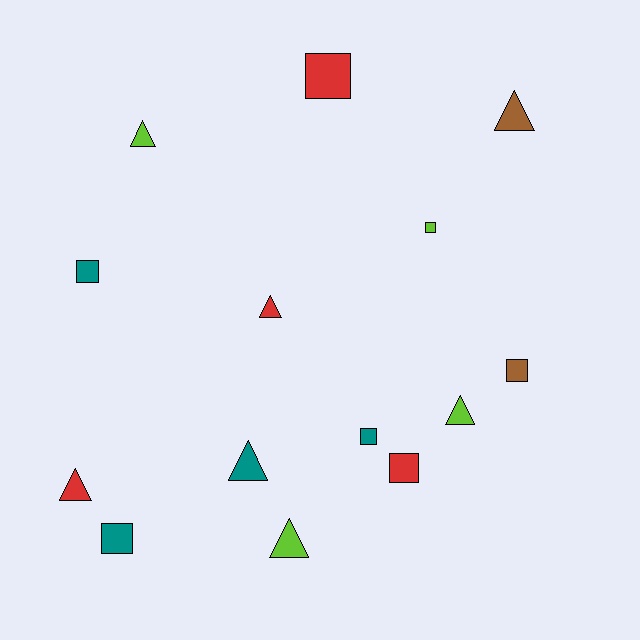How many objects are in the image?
There are 14 objects.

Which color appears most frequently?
Red, with 4 objects.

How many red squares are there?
There are 2 red squares.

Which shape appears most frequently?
Triangle, with 7 objects.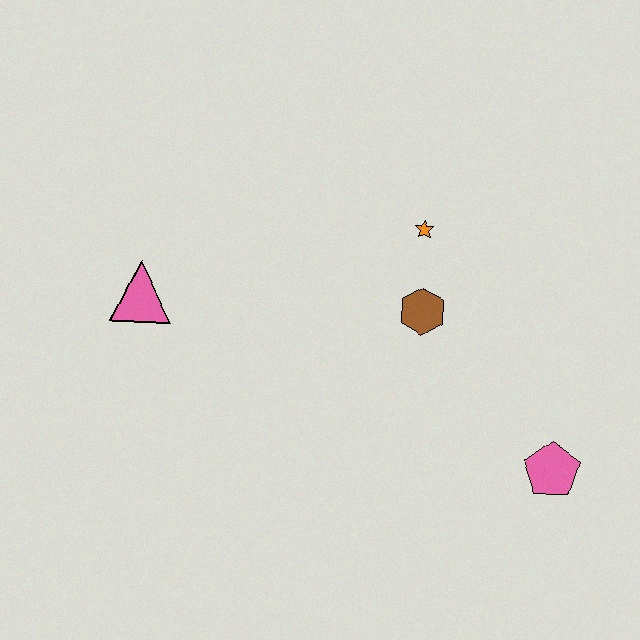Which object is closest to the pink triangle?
The brown hexagon is closest to the pink triangle.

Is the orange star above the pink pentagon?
Yes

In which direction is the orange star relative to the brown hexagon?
The orange star is above the brown hexagon.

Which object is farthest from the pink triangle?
The pink pentagon is farthest from the pink triangle.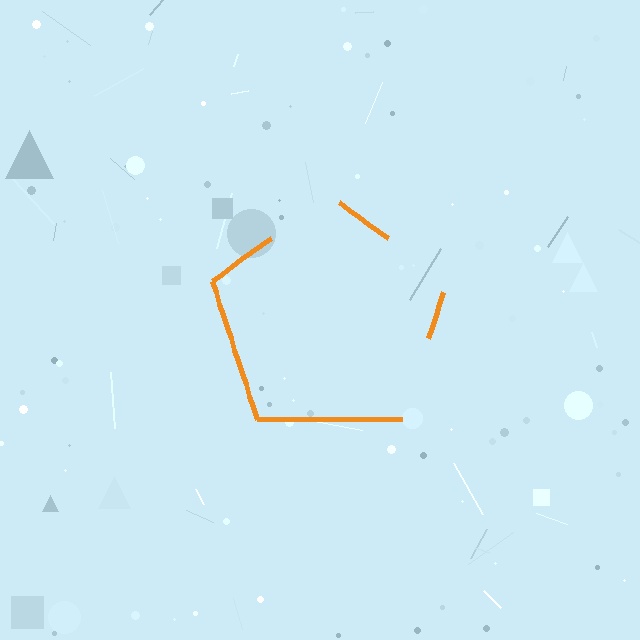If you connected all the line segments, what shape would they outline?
They would outline a pentagon.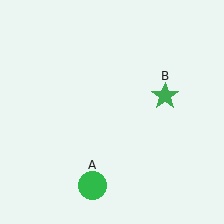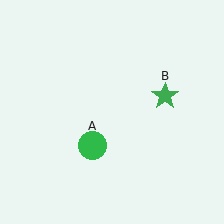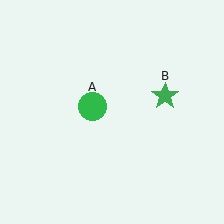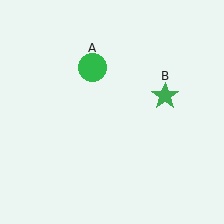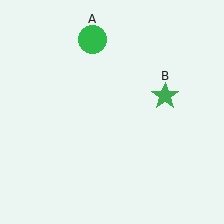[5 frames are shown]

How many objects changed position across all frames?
1 object changed position: green circle (object A).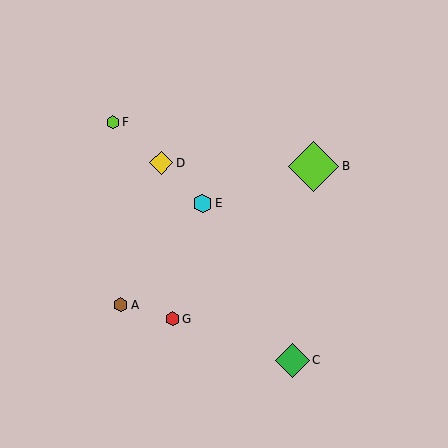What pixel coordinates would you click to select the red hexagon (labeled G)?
Click at (173, 319) to select the red hexagon G.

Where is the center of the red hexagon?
The center of the red hexagon is at (173, 319).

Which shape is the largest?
The lime diamond (labeled B) is the largest.